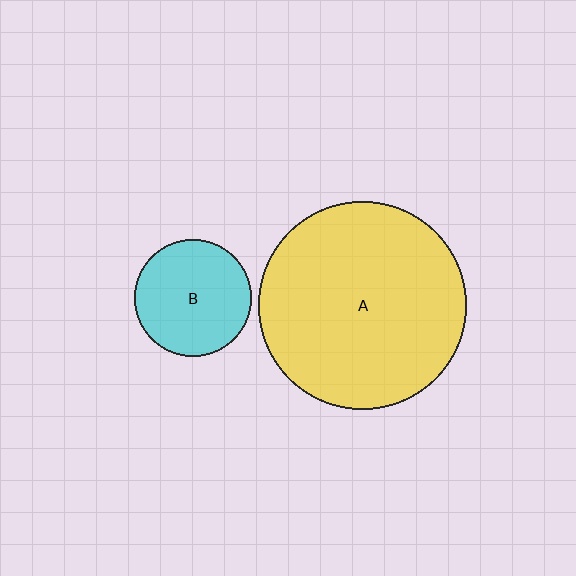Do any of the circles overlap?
No, none of the circles overlap.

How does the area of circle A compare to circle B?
Approximately 3.1 times.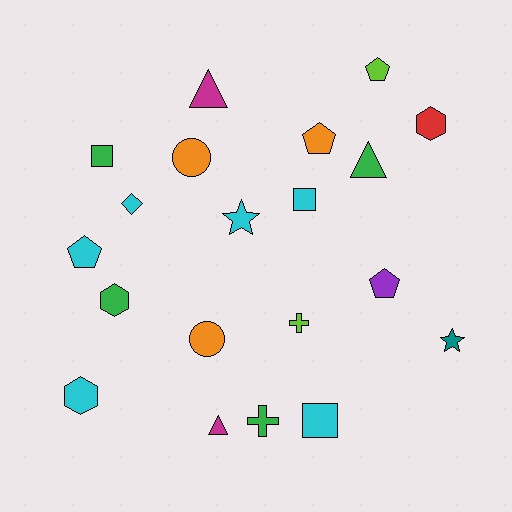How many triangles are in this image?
There are 3 triangles.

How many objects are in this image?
There are 20 objects.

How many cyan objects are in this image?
There are 6 cyan objects.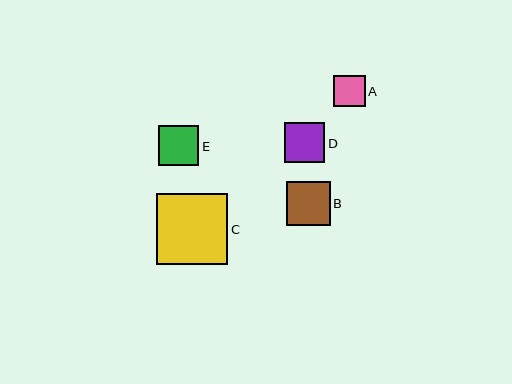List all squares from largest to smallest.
From largest to smallest: C, B, E, D, A.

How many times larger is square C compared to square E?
Square C is approximately 1.7 times the size of square E.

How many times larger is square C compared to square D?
Square C is approximately 1.8 times the size of square D.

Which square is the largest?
Square C is the largest with a size of approximately 71 pixels.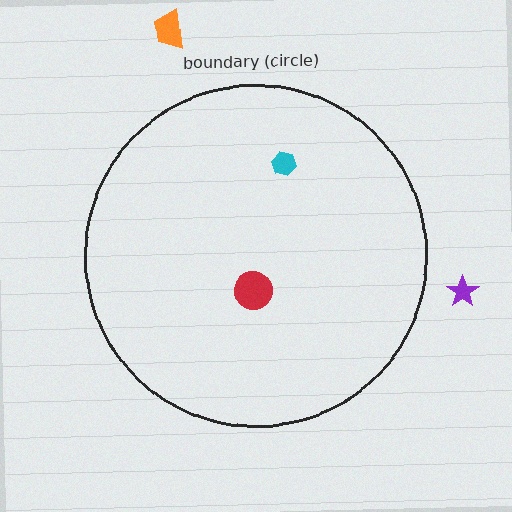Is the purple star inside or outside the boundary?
Outside.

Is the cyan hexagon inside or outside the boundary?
Inside.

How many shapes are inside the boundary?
2 inside, 2 outside.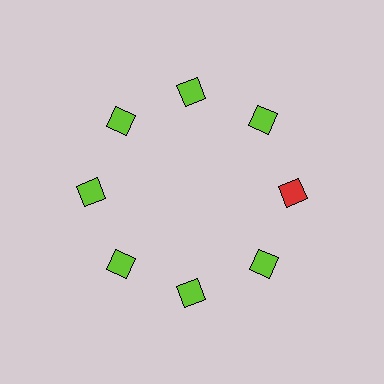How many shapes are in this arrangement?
There are 8 shapes arranged in a ring pattern.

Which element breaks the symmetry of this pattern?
The red diamond at roughly the 3 o'clock position breaks the symmetry. All other shapes are lime diamonds.